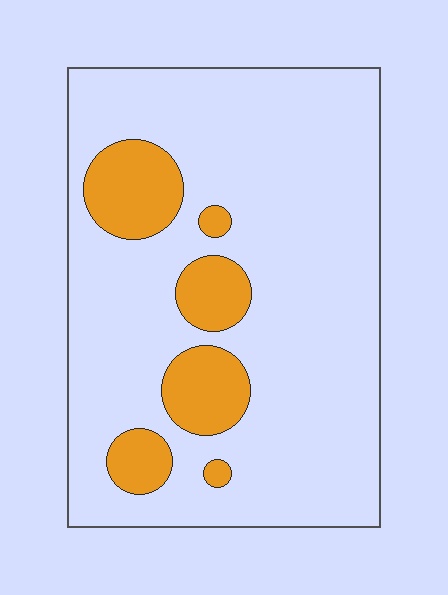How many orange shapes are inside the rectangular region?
6.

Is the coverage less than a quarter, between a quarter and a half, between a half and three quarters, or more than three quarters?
Less than a quarter.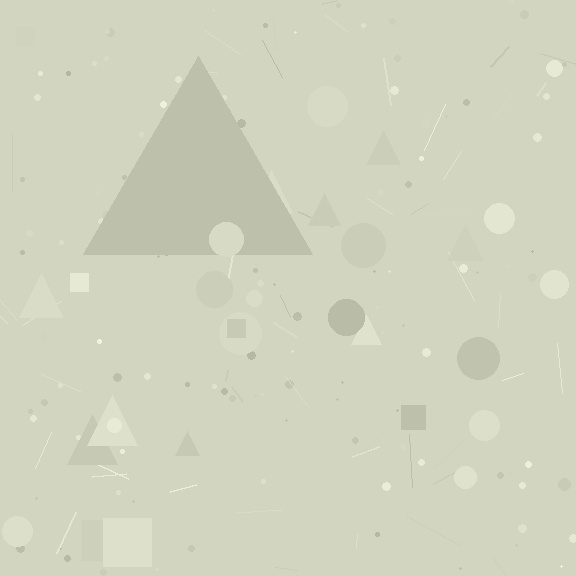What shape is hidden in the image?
A triangle is hidden in the image.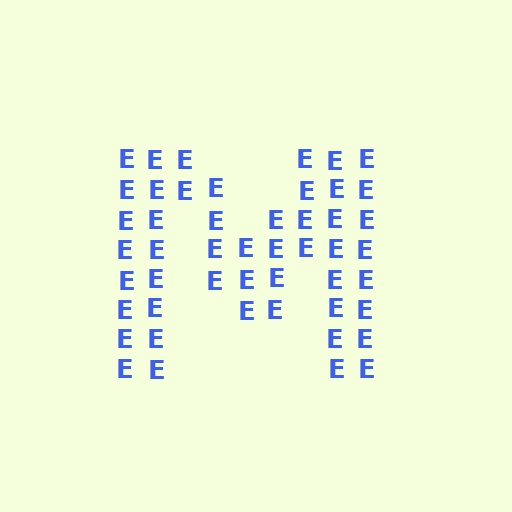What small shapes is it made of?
It is made of small letter E's.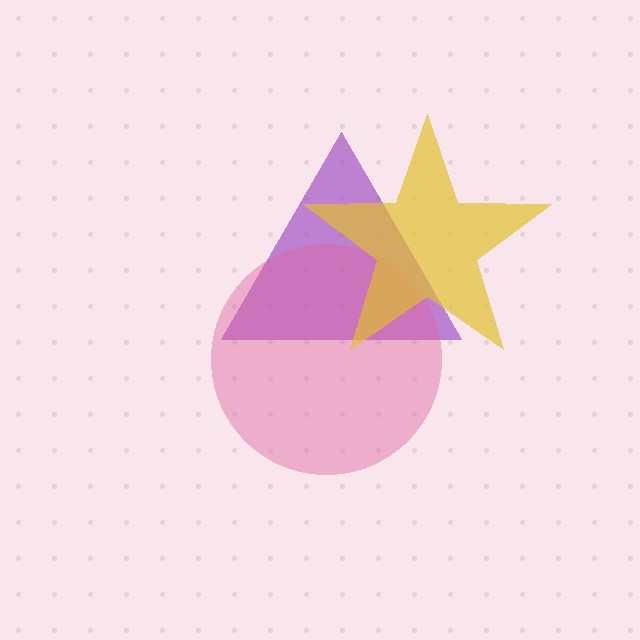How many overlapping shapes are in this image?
There are 3 overlapping shapes in the image.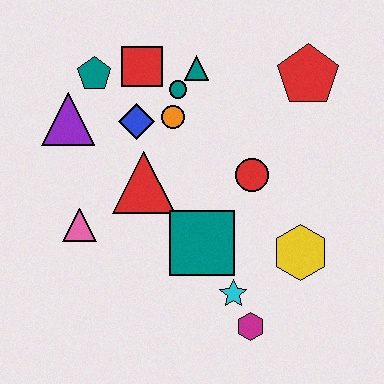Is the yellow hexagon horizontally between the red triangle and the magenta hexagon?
No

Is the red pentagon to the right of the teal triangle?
Yes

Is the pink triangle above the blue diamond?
No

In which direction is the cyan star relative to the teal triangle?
The cyan star is below the teal triangle.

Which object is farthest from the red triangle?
The red pentagon is farthest from the red triangle.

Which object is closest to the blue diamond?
The orange circle is closest to the blue diamond.